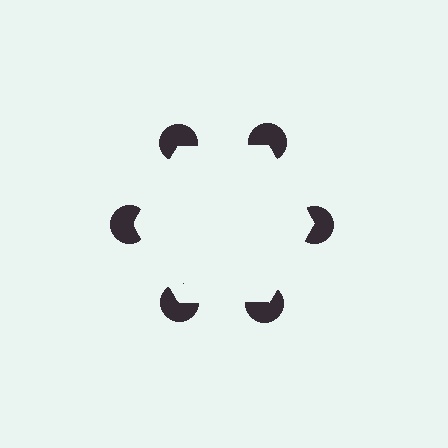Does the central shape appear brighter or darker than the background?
It typically appears slightly brighter than the background, even though no actual brightness change is drawn.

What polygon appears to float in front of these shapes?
An illusory hexagon — its edges are inferred from the aligned wedge cuts in the pac-man discs, not physically drawn.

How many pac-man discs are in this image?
There are 6 — one at each vertex of the illusory hexagon.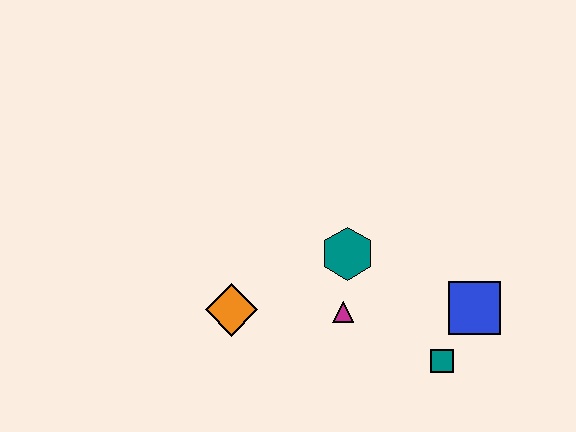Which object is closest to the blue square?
The teal square is closest to the blue square.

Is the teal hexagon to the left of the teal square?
Yes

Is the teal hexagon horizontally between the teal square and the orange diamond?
Yes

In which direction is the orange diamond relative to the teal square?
The orange diamond is to the left of the teal square.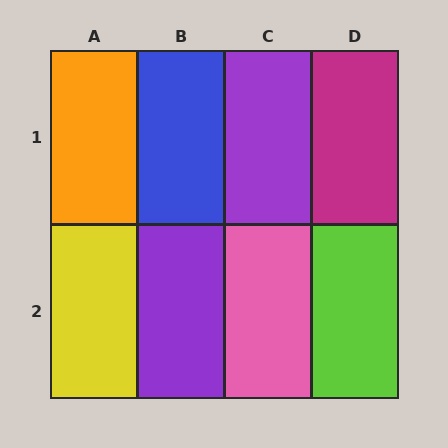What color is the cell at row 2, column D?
Lime.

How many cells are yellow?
1 cell is yellow.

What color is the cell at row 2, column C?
Pink.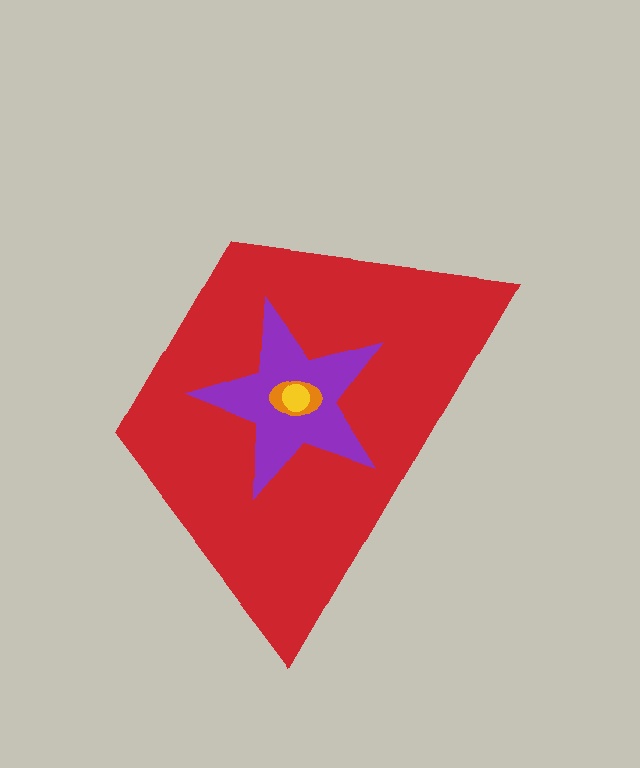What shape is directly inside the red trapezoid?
The purple star.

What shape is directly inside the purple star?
The orange ellipse.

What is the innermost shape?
The yellow circle.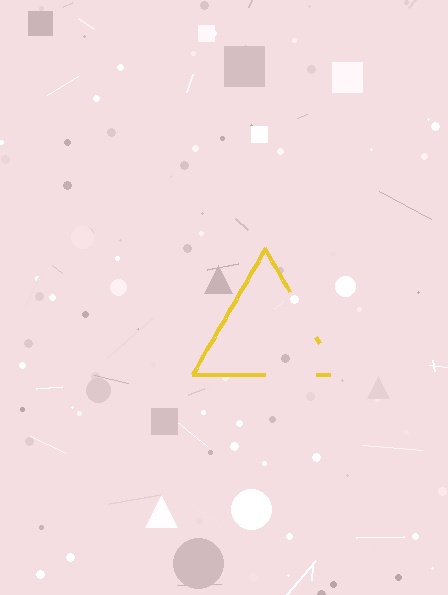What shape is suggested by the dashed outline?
The dashed outline suggests a triangle.